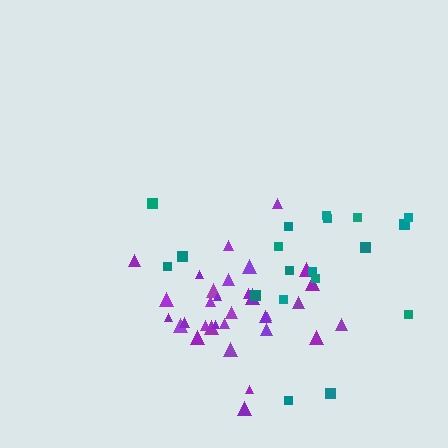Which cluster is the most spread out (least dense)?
Teal.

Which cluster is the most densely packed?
Purple.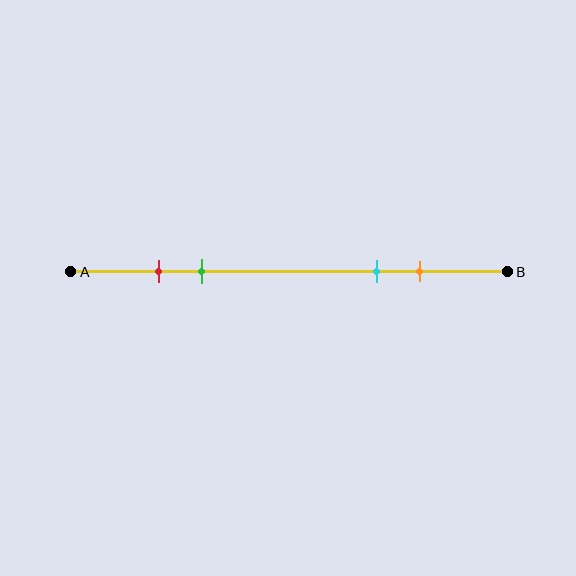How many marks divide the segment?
There are 4 marks dividing the segment.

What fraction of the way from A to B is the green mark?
The green mark is approximately 30% (0.3) of the way from A to B.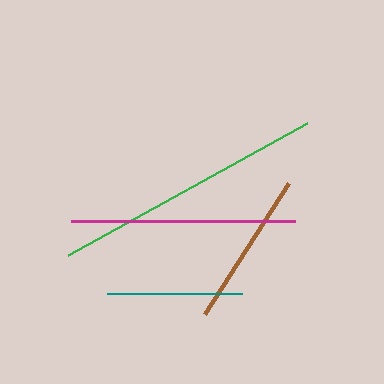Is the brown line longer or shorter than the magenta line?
The magenta line is longer than the brown line.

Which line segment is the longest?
The green line is the longest at approximately 273 pixels.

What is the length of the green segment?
The green segment is approximately 273 pixels long.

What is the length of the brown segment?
The brown segment is approximately 155 pixels long.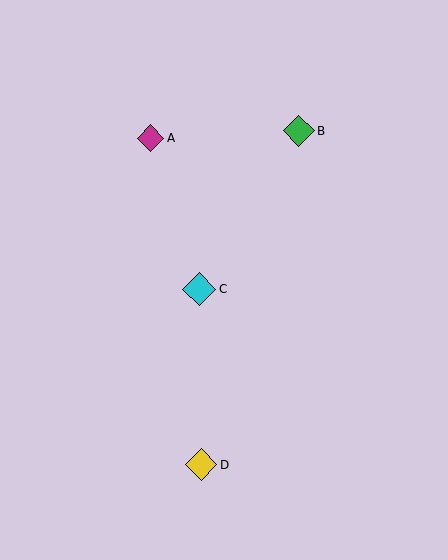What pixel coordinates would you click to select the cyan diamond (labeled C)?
Click at (199, 289) to select the cyan diamond C.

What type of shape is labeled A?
Shape A is a magenta diamond.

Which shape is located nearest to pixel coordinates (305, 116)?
The green diamond (labeled B) at (299, 131) is nearest to that location.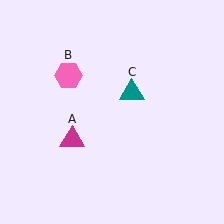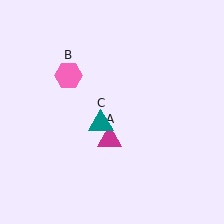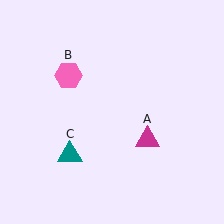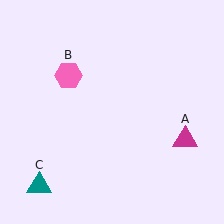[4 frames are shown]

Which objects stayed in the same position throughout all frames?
Pink hexagon (object B) remained stationary.